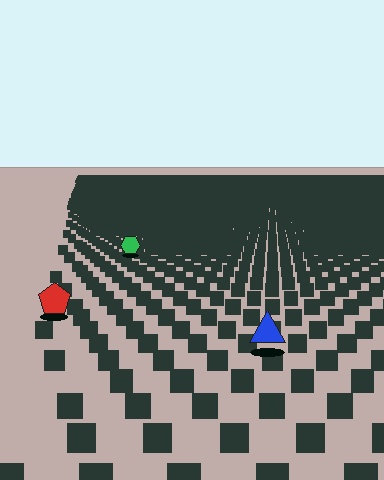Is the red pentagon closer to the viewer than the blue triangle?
No. The blue triangle is closer — you can tell from the texture gradient: the ground texture is coarser near it.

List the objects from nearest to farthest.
From nearest to farthest: the blue triangle, the red pentagon, the green hexagon.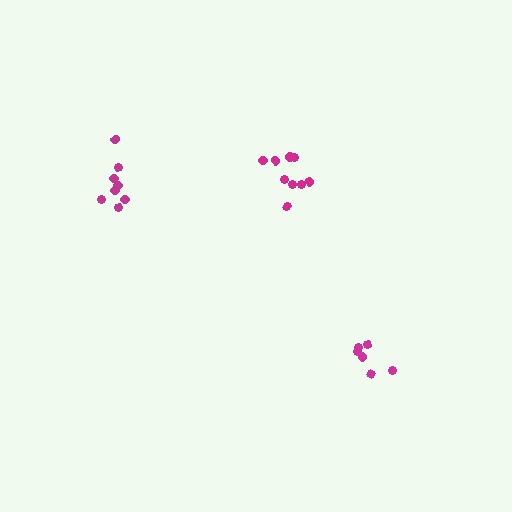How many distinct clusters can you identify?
There are 3 distinct clusters.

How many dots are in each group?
Group 1: 8 dots, Group 2: 6 dots, Group 3: 9 dots (23 total).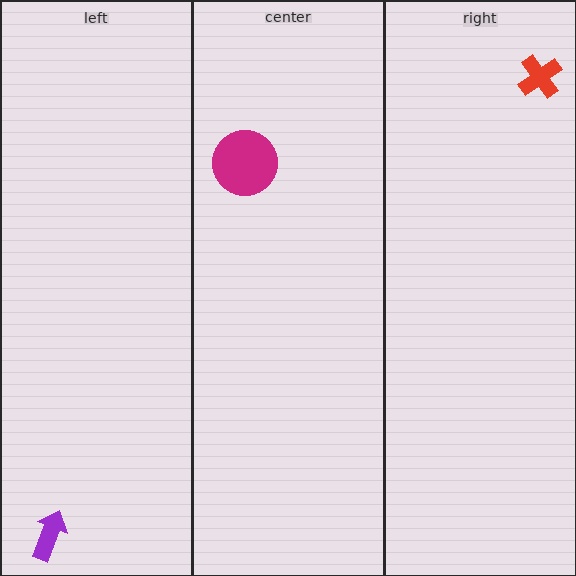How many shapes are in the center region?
1.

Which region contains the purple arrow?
The left region.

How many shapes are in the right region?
1.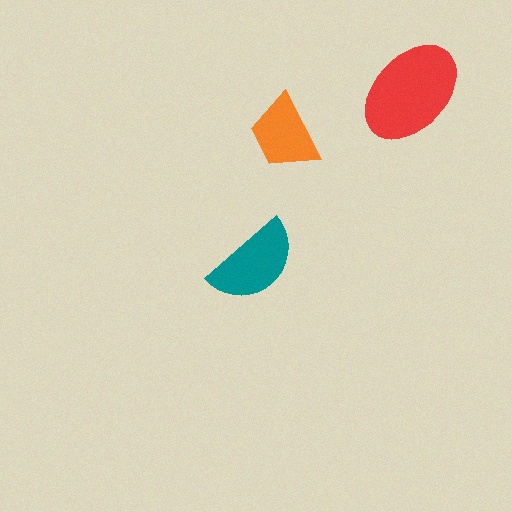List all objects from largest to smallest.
The red ellipse, the teal semicircle, the orange trapezoid.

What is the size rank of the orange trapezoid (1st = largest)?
3rd.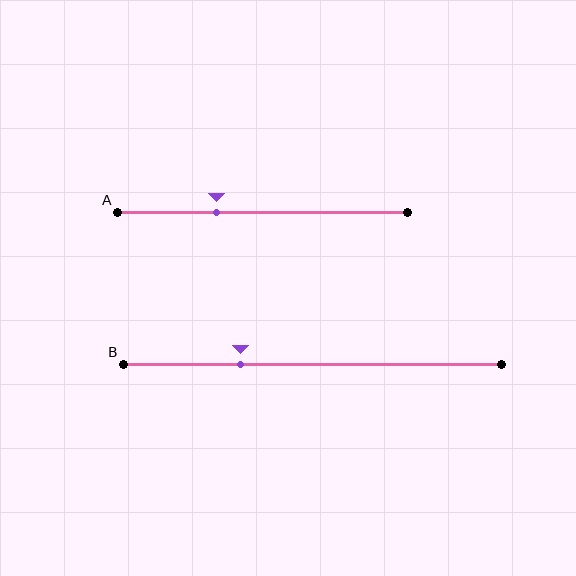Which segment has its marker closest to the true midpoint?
Segment A has its marker closest to the true midpoint.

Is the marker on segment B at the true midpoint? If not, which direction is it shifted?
No, the marker on segment B is shifted to the left by about 19% of the segment length.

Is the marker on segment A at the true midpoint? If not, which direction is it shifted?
No, the marker on segment A is shifted to the left by about 16% of the segment length.